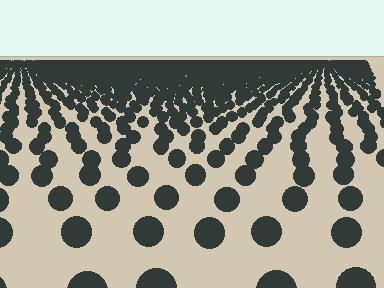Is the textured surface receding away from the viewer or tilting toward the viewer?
The surface is receding away from the viewer. Texture elements get smaller and denser toward the top.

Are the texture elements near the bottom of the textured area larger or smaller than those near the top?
Larger. Near the bottom, elements are closer to the viewer and appear at a bigger on-screen size.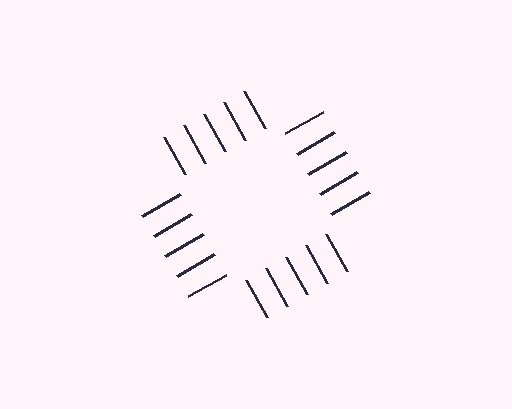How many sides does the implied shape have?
4 sides — the line-ends trace a square.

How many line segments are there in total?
20 — 5 along each of the 4 edges.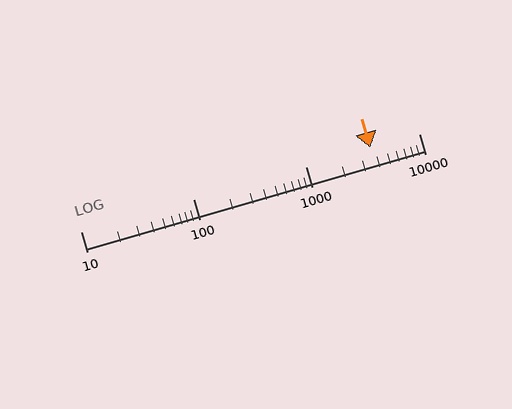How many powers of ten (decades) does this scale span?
The scale spans 3 decades, from 10 to 10000.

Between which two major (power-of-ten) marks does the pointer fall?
The pointer is between 1000 and 10000.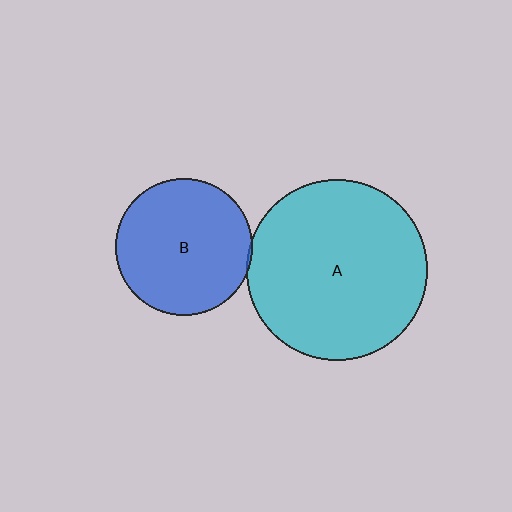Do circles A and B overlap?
Yes.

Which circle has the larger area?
Circle A (cyan).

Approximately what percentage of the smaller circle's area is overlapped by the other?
Approximately 5%.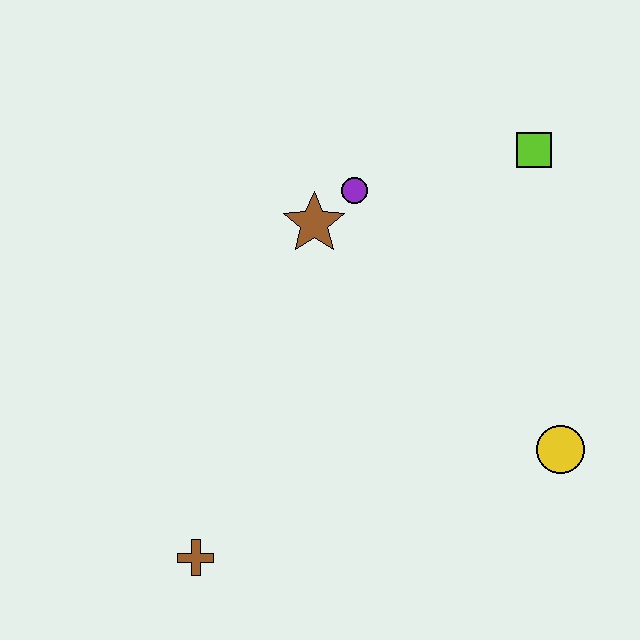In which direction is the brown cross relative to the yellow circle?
The brown cross is to the left of the yellow circle.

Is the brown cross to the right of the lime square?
No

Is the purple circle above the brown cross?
Yes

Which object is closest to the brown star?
The purple circle is closest to the brown star.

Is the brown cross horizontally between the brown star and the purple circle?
No